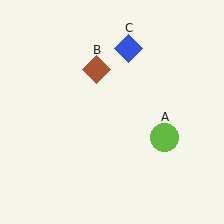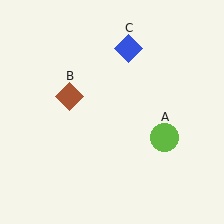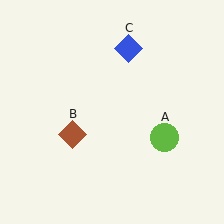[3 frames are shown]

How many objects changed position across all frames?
1 object changed position: brown diamond (object B).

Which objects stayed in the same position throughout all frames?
Lime circle (object A) and blue diamond (object C) remained stationary.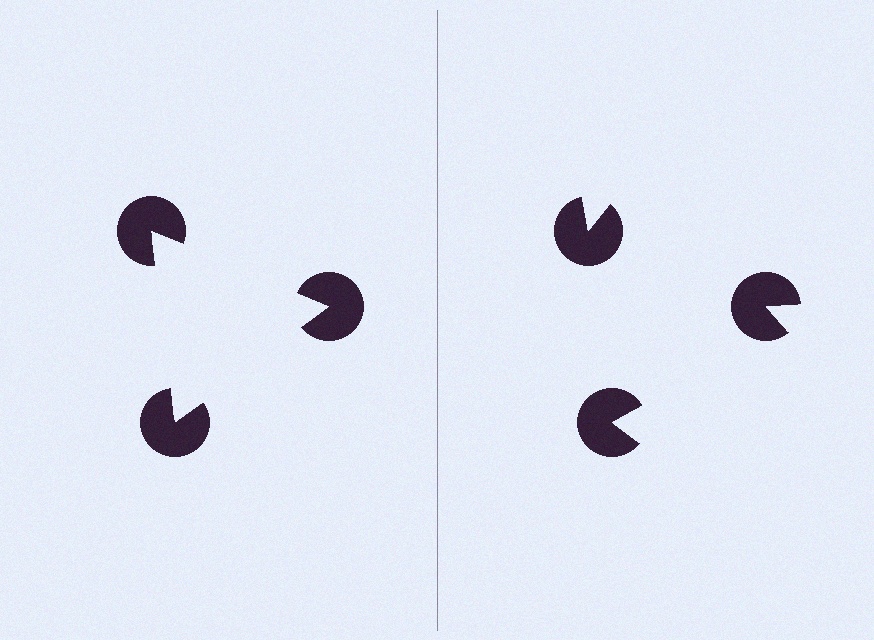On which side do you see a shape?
An illusory triangle appears on the left side. On the right side the wedge cuts are rotated, so no coherent shape forms.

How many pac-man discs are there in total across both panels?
6 — 3 on each side.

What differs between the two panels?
The pac-man discs are positioned identically on both sides; only the wedge orientations differ. On the left they align to a triangle; on the right they are misaligned.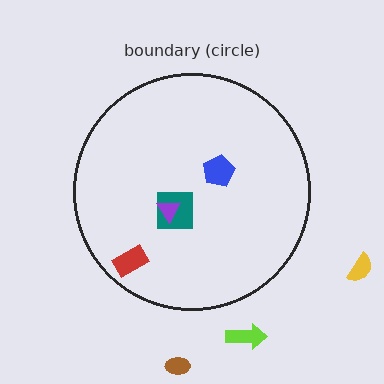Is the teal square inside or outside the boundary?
Inside.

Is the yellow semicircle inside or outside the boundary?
Outside.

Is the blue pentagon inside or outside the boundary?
Inside.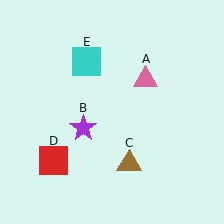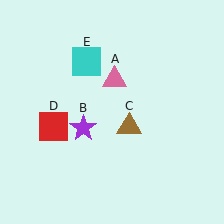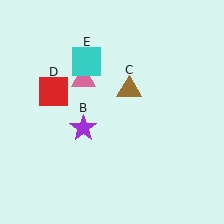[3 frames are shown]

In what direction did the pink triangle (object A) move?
The pink triangle (object A) moved left.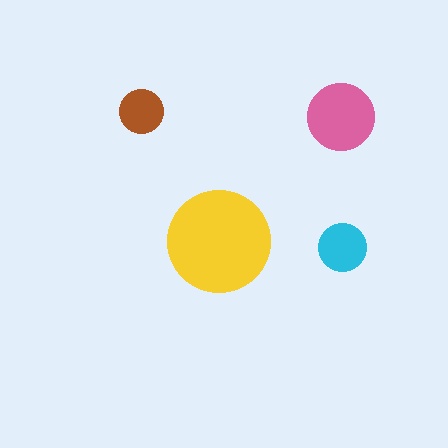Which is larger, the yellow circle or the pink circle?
The yellow one.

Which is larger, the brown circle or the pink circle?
The pink one.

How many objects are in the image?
There are 4 objects in the image.